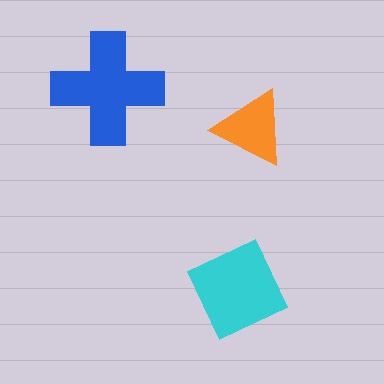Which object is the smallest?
The orange triangle.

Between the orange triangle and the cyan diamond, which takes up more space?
The cyan diamond.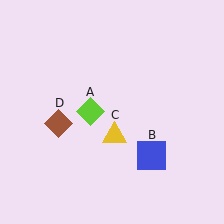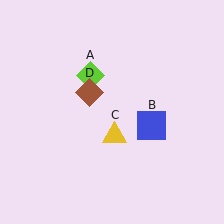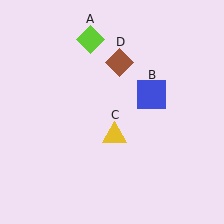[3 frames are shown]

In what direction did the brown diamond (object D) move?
The brown diamond (object D) moved up and to the right.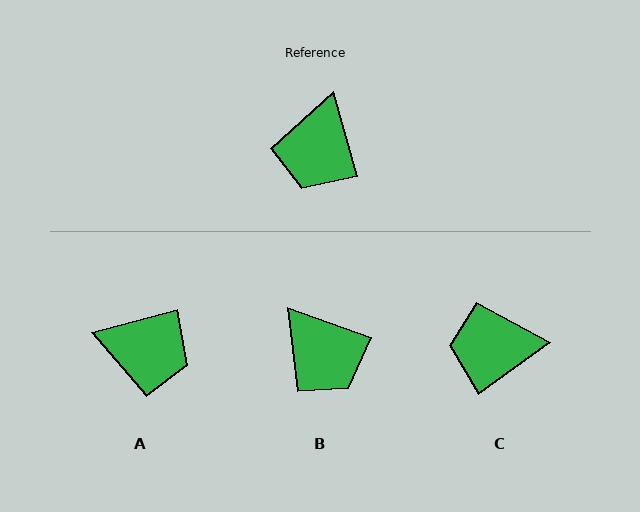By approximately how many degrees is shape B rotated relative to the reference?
Approximately 55 degrees counter-clockwise.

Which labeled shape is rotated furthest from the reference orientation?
A, about 89 degrees away.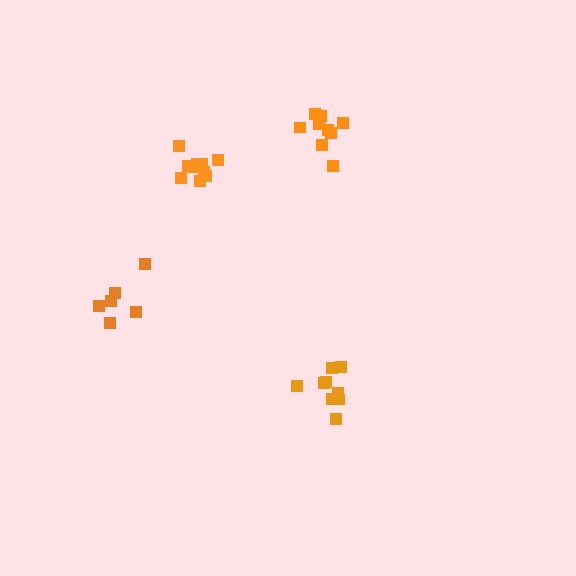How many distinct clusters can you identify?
There are 4 distinct clusters.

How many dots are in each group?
Group 1: 9 dots, Group 2: 10 dots, Group 3: 10 dots, Group 4: 6 dots (35 total).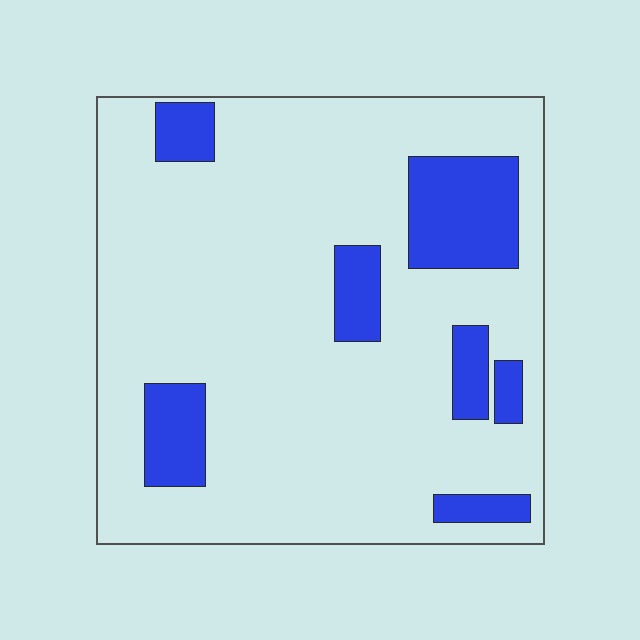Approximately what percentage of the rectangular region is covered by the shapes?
Approximately 20%.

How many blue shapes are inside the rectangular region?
7.